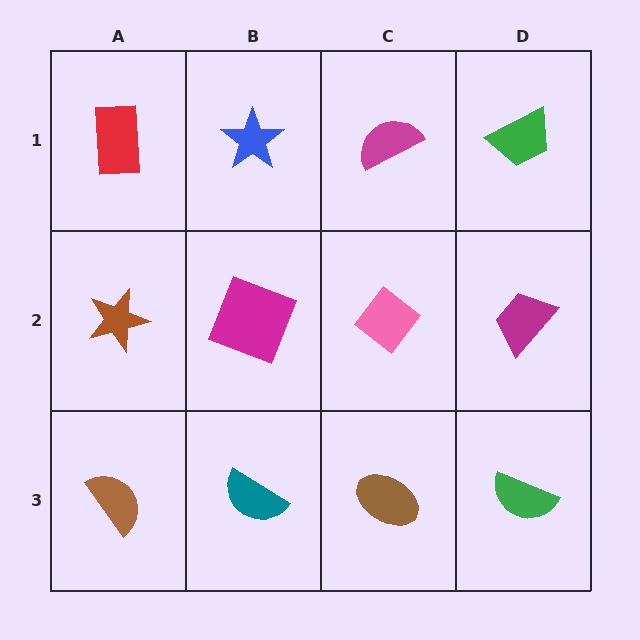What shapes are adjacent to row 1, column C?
A pink diamond (row 2, column C), a blue star (row 1, column B), a green trapezoid (row 1, column D).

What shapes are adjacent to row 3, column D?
A magenta trapezoid (row 2, column D), a brown ellipse (row 3, column C).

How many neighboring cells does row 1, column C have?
3.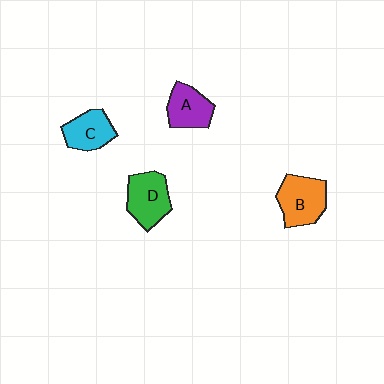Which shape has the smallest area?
Shape C (cyan).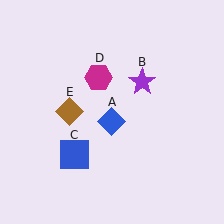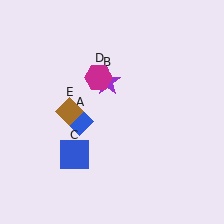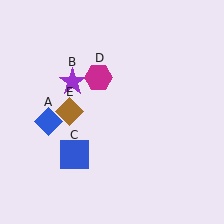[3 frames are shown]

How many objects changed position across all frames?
2 objects changed position: blue diamond (object A), purple star (object B).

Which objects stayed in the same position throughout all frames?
Blue square (object C) and magenta hexagon (object D) and brown diamond (object E) remained stationary.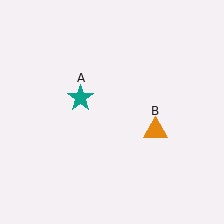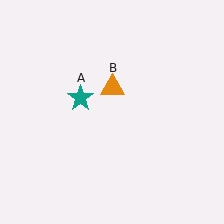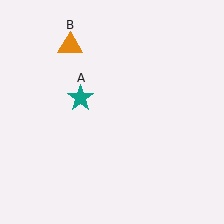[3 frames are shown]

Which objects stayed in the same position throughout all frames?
Teal star (object A) remained stationary.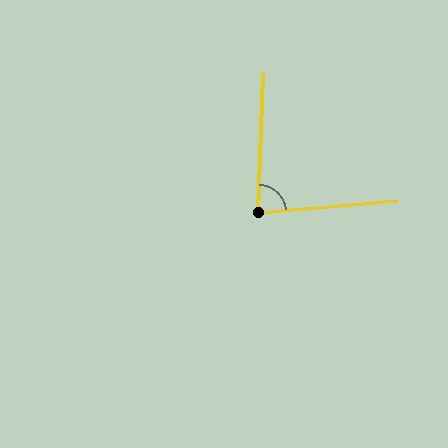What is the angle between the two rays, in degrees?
Approximately 83 degrees.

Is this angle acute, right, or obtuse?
It is acute.